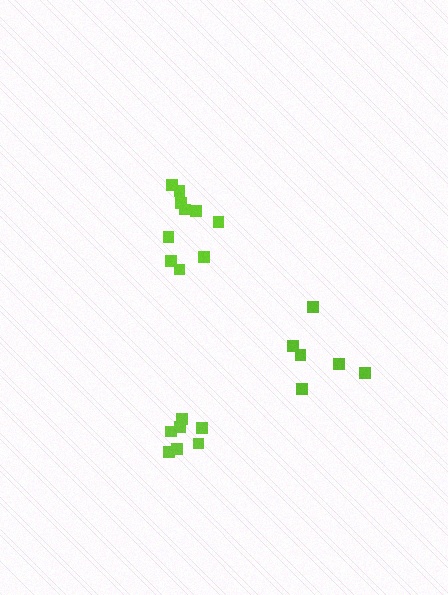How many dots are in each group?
Group 1: 10 dots, Group 2: 7 dots, Group 3: 6 dots (23 total).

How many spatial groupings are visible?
There are 3 spatial groupings.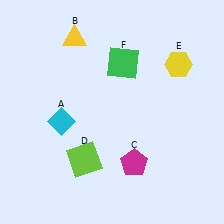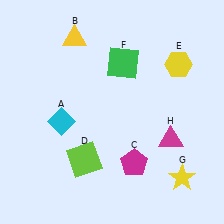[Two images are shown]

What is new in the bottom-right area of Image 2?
A magenta triangle (H) was added in the bottom-right area of Image 2.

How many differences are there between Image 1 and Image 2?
There are 2 differences between the two images.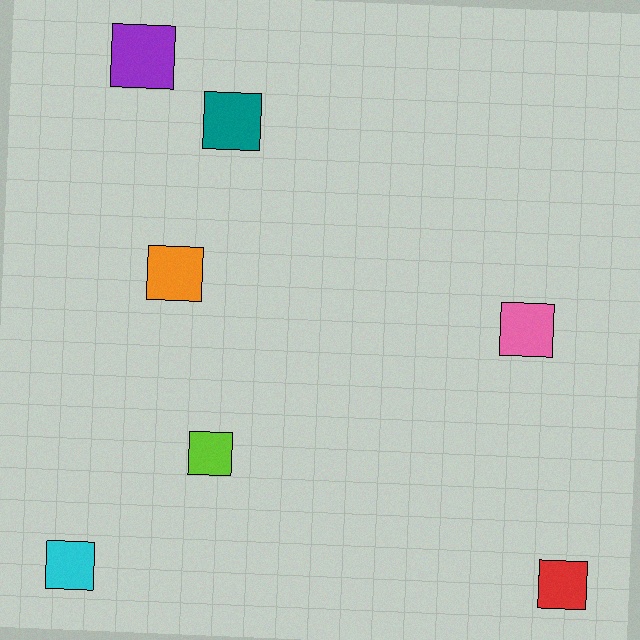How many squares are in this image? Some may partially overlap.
There are 7 squares.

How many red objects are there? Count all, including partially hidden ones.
There is 1 red object.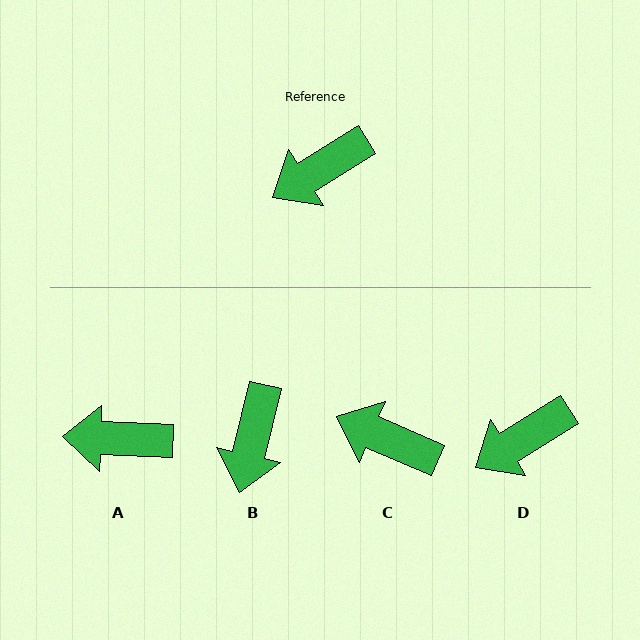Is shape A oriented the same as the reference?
No, it is off by about 34 degrees.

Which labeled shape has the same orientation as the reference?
D.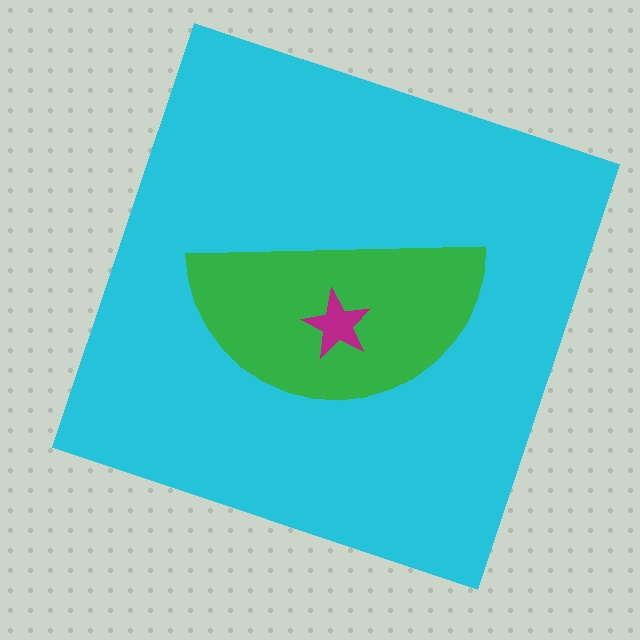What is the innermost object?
The magenta star.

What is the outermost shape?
The cyan square.